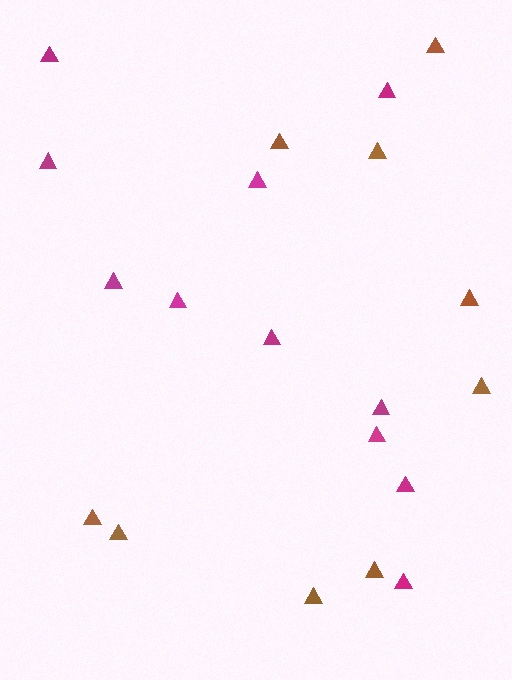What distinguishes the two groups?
There are 2 groups: one group of brown triangles (9) and one group of magenta triangles (11).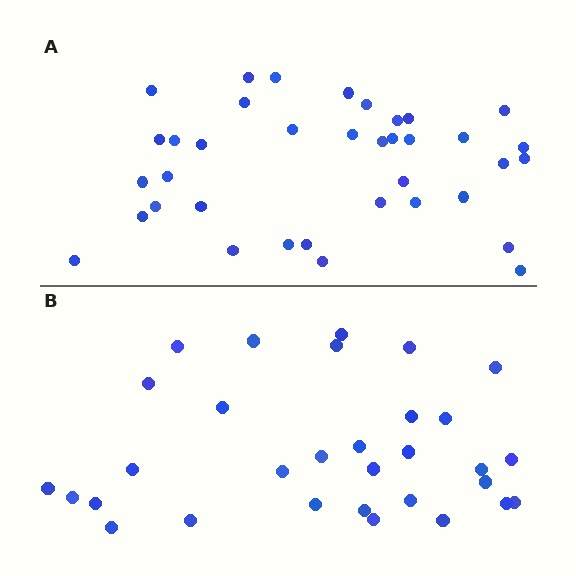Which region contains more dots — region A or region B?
Region A (the top region) has more dots.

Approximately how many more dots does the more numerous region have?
Region A has about 6 more dots than region B.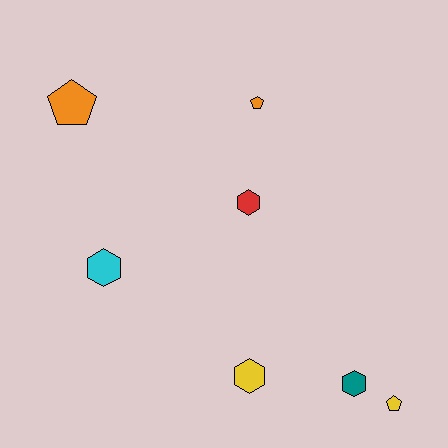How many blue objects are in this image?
There are no blue objects.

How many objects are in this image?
There are 7 objects.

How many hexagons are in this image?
There are 4 hexagons.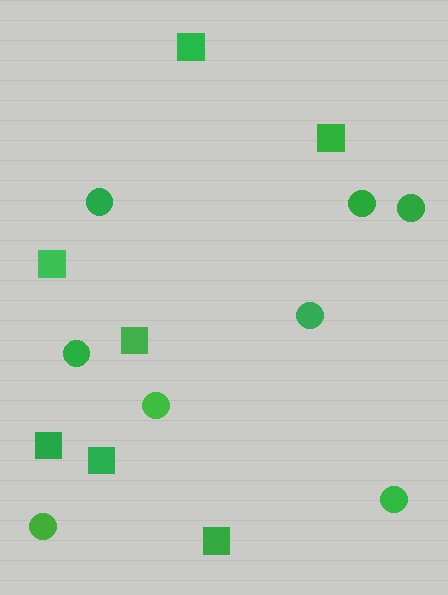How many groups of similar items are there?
There are 2 groups: one group of squares (7) and one group of circles (8).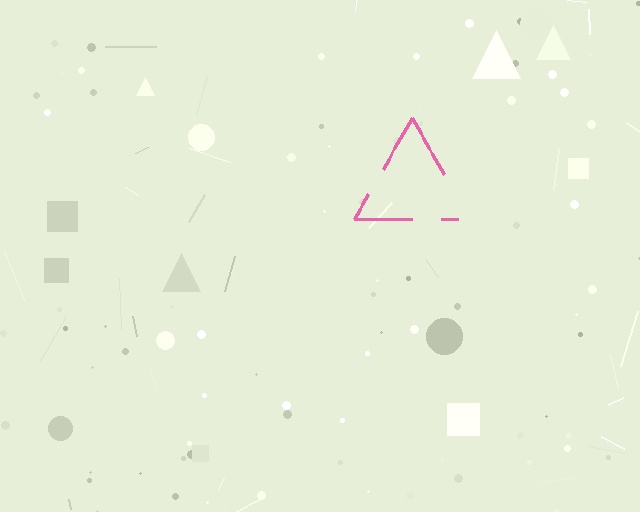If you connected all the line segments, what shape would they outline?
They would outline a triangle.